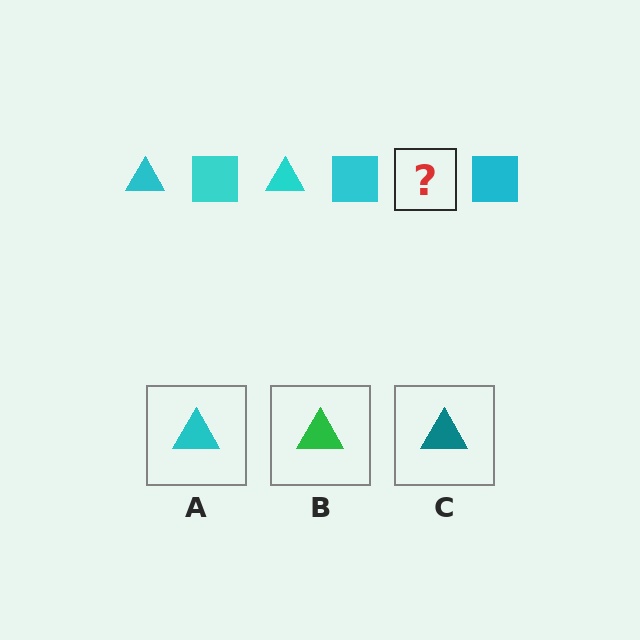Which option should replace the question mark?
Option A.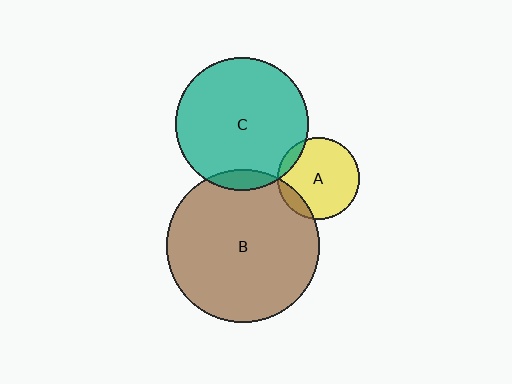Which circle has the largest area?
Circle B (brown).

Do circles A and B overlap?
Yes.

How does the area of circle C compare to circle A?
Approximately 2.6 times.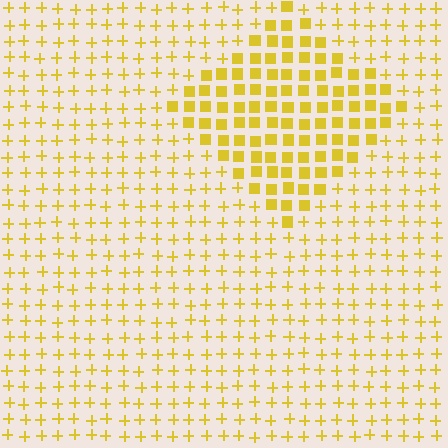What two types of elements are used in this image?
The image uses squares inside the diamond region and plus signs outside it.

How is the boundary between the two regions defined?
The boundary is defined by a change in element shape: squares inside vs. plus signs outside. All elements share the same color and spacing.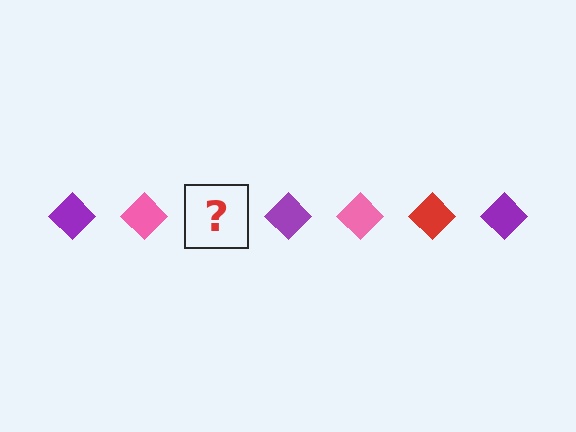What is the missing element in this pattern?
The missing element is a red diamond.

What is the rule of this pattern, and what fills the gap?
The rule is that the pattern cycles through purple, pink, red diamonds. The gap should be filled with a red diamond.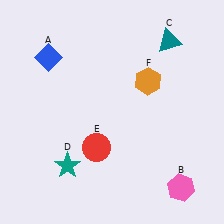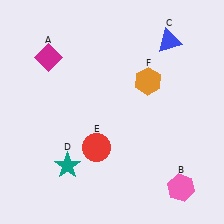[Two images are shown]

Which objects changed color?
A changed from blue to magenta. C changed from teal to blue.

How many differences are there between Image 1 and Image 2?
There are 2 differences between the two images.